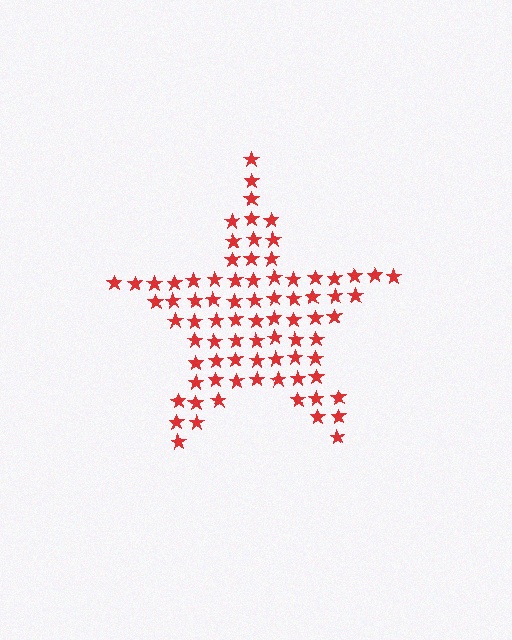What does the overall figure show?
The overall figure shows a star.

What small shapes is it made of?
It is made of small stars.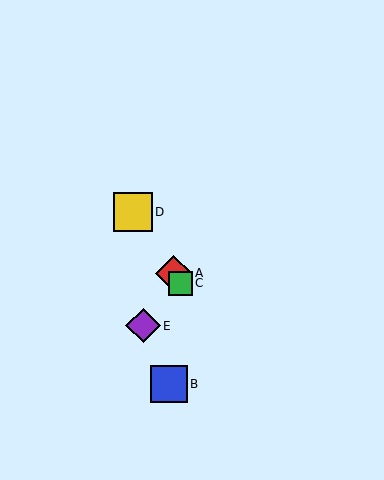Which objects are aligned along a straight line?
Objects A, C, D are aligned along a straight line.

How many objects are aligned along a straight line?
3 objects (A, C, D) are aligned along a straight line.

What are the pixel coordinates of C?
Object C is at (180, 283).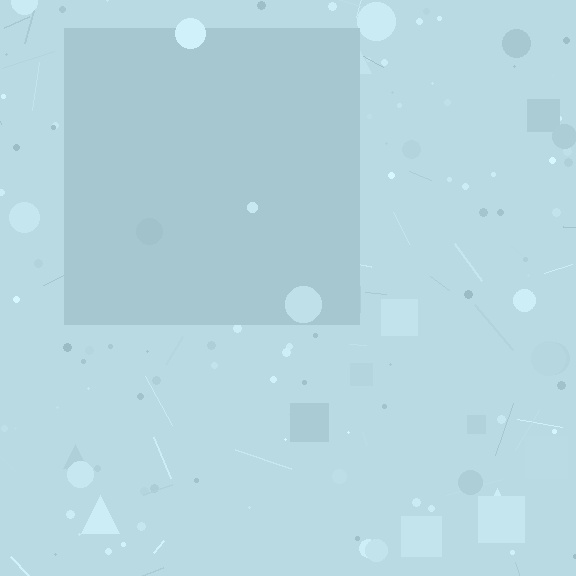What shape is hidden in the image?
A square is hidden in the image.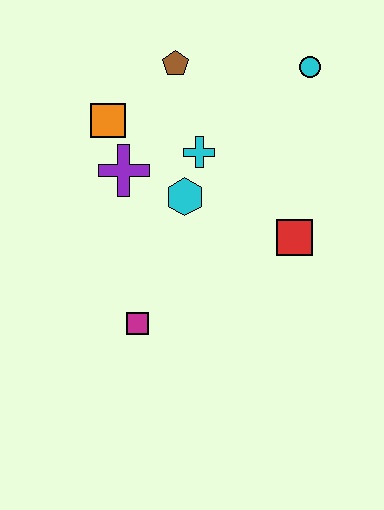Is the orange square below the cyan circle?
Yes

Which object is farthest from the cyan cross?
The magenta square is farthest from the cyan cross.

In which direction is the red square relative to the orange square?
The red square is to the right of the orange square.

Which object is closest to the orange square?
The purple cross is closest to the orange square.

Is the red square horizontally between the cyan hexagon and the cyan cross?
No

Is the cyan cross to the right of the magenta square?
Yes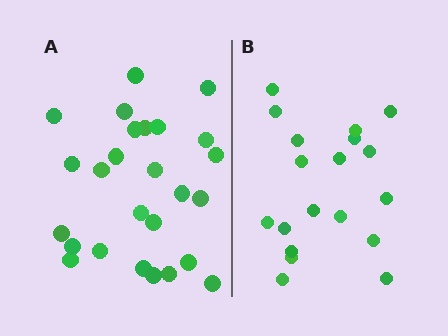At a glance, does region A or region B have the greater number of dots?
Region A (the left region) has more dots.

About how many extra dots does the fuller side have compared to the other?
Region A has roughly 8 or so more dots than region B.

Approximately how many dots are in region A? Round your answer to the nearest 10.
About 30 dots. (The exact count is 26, which rounds to 30.)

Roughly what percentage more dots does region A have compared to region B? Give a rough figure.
About 35% more.